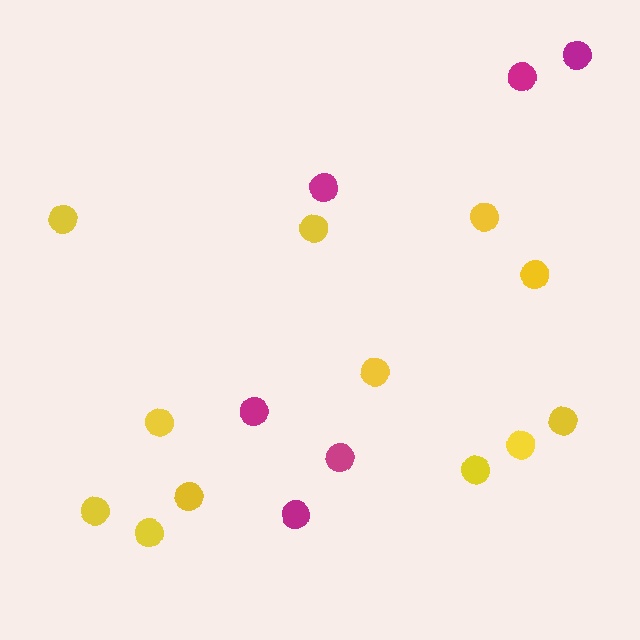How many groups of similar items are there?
There are 2 groups: one group of magenta circles (6) and one group of yellow circles (12).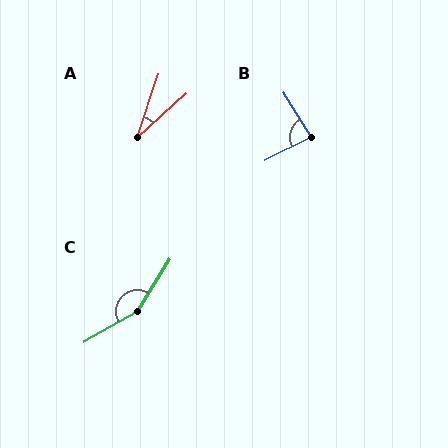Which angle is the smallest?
A, at approximately 29 degrees.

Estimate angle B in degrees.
Approximately 85 degrees.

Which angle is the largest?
C, at approximately 151 degrees.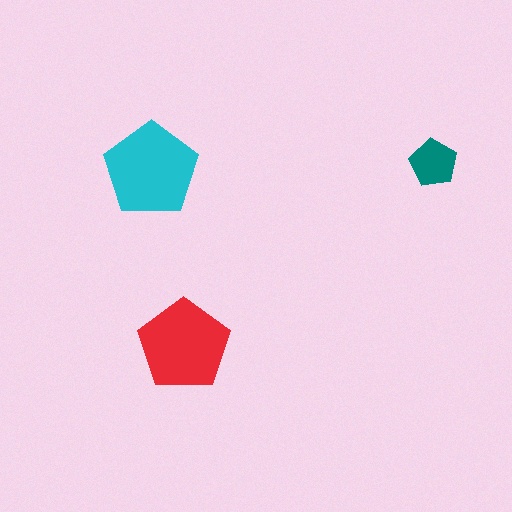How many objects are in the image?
There are 3 objects in the image.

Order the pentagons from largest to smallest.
the cyan one, the red one, the teal one.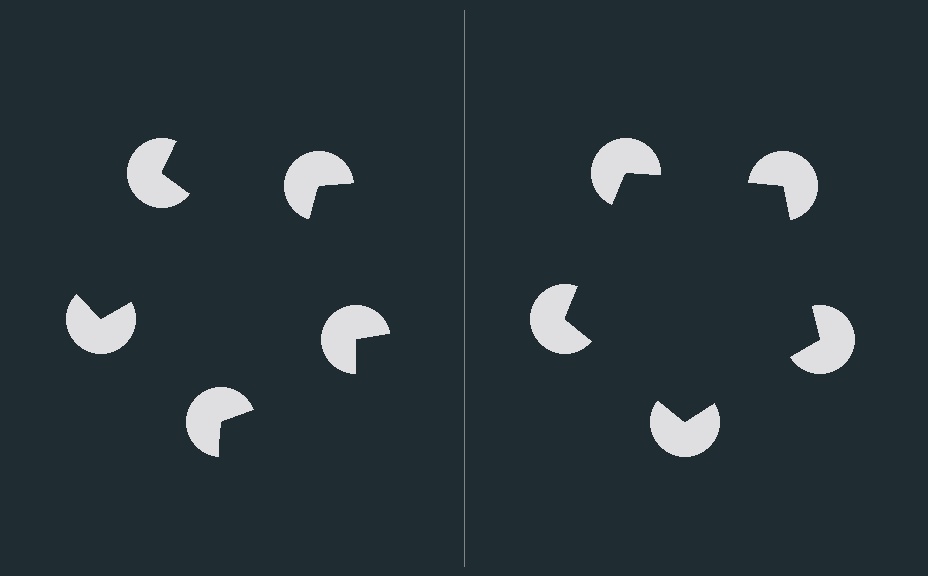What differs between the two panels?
The pac-man discs are positioned identically on both sides; only the wedge orientations differ. On the right they align to a pentagon; on the left they are misaligned.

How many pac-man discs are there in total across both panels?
10 — 5 on each side.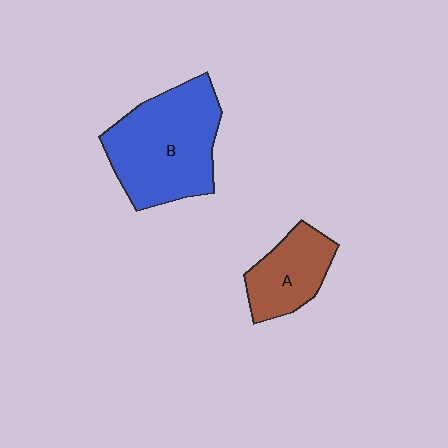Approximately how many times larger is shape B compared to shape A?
Approximately 1.9 times.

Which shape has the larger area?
Shape B (blue).